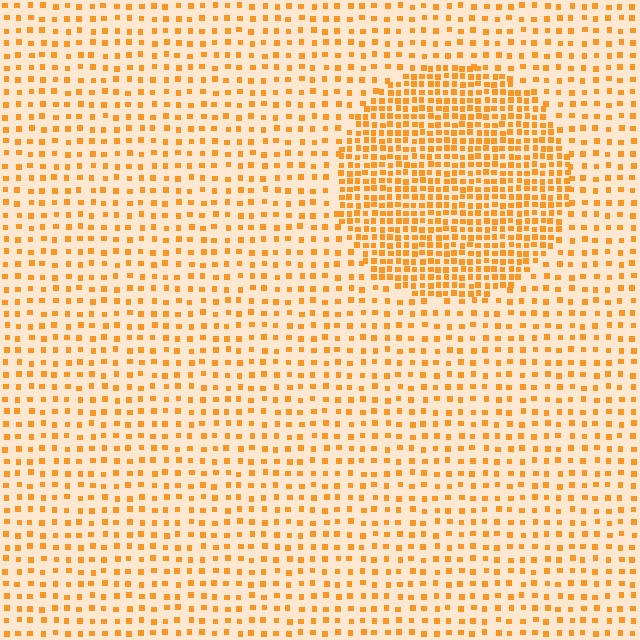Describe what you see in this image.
The image contains small orange elements arranged at two different densities. A circle-shaped region is visible where the elements are more densely packed than the surrounding area.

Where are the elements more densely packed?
The elements are more densely packed inside the circle boundary.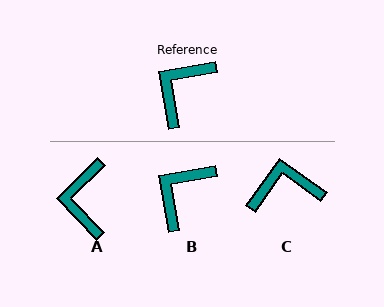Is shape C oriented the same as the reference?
No, it is off by about 45 degrees.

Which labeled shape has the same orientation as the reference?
B.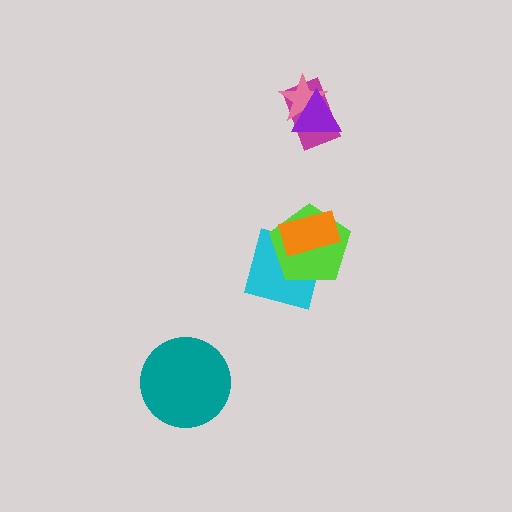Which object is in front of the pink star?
The purple triangle is in front of the pink star.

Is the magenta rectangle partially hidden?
Yes, it is partially covered by another shape.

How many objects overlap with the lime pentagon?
2 objects overlap with the lime pentagon.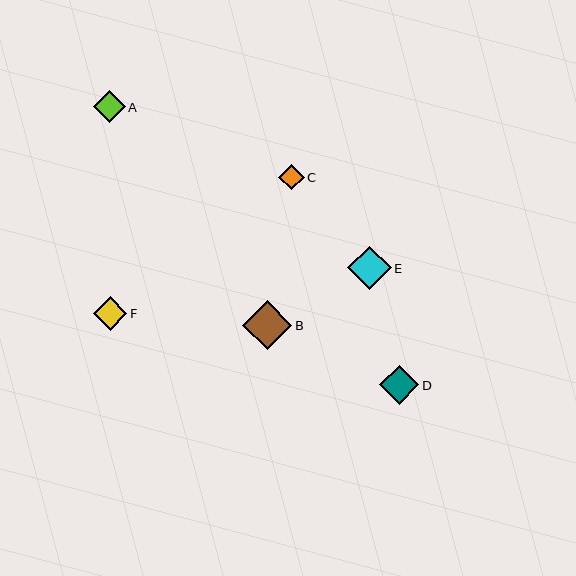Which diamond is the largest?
Diamond B is the largest with a size of approximately 49 pixels.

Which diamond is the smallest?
Diamond C is the smallest with a size of approximately 25 pixels.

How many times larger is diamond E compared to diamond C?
Diamond E is approximately 1.7 times the size of diamond C.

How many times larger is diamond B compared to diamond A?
Diamond B is approximately 1.5 times the size of diamond A.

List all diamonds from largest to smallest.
From largest to smallest: B, E, D, F, A, C.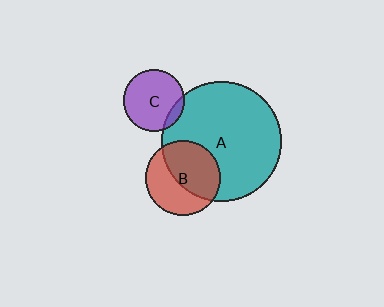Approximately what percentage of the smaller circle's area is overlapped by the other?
Approximately 55%.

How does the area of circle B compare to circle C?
Approximately 1.5 times.